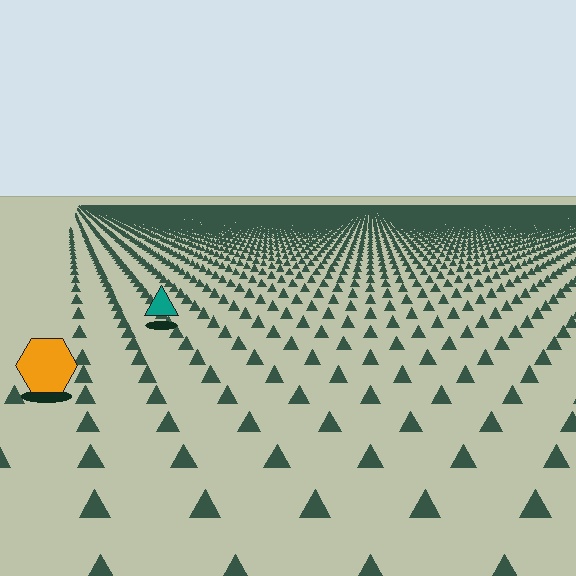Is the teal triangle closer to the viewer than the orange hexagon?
No. The orange hexagon is closer — you can tell from the texture gradient: the ground texture is coarser near it.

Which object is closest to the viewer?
The orange hexagon is closest. The texture marks near it are larger and more spread out.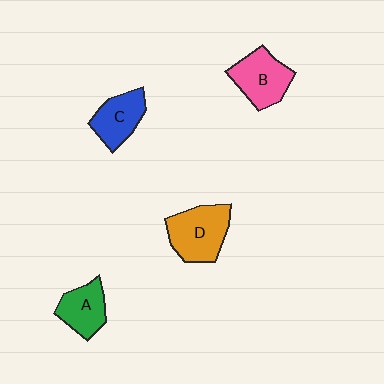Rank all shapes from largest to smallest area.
From largest to smallest: D (orange), B (pink), C (blue), A (green).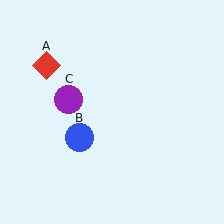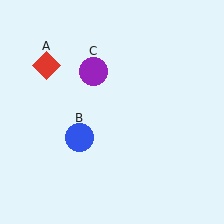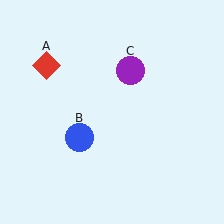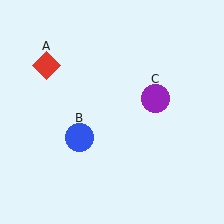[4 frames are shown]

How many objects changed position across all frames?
1 object changed position: purple circle (object C).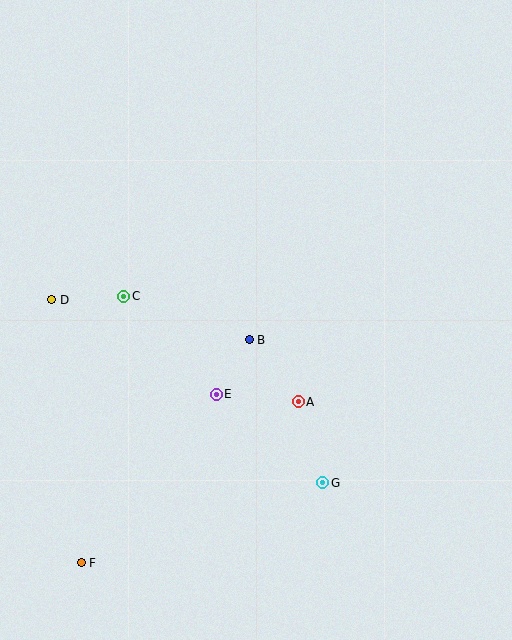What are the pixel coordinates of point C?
Point C is at (124, 296).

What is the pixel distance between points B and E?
The distance between B and E is 64 pixels.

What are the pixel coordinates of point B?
Point B is at (249, 340).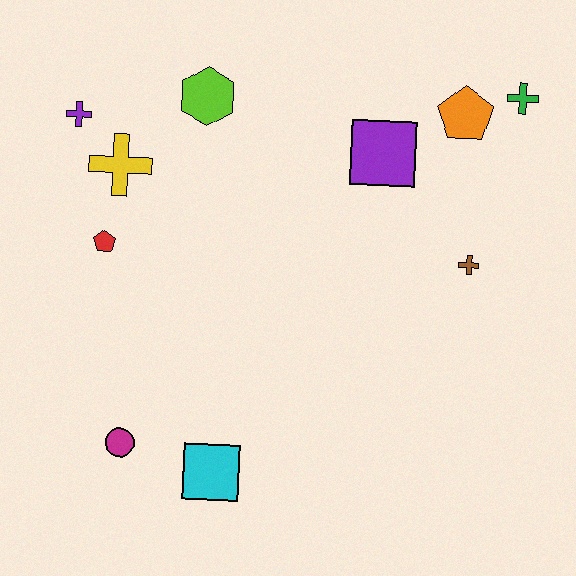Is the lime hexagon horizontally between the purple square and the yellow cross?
Yes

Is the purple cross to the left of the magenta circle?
Yes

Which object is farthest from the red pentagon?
The green cross is farthest from the red pentagon.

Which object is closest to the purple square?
The orange pentagon is closest to the purple square.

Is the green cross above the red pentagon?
Yes